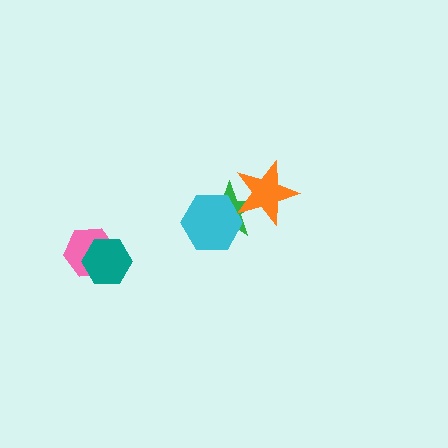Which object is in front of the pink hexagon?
The teal hexagon is in front of the pink hexagon.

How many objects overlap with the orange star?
1 object overlaps with the orange star.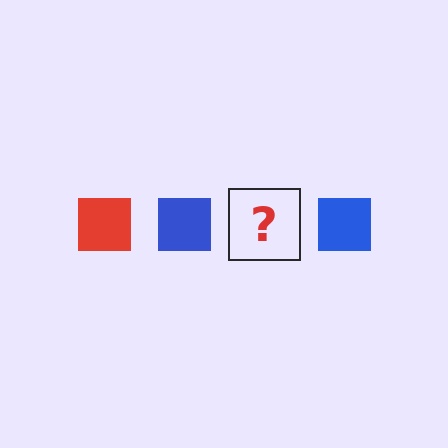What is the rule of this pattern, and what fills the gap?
The rule is that the pattern cycles through red, blue squares. The gap should be filled with a red square.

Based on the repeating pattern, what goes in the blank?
The blank should be a red square.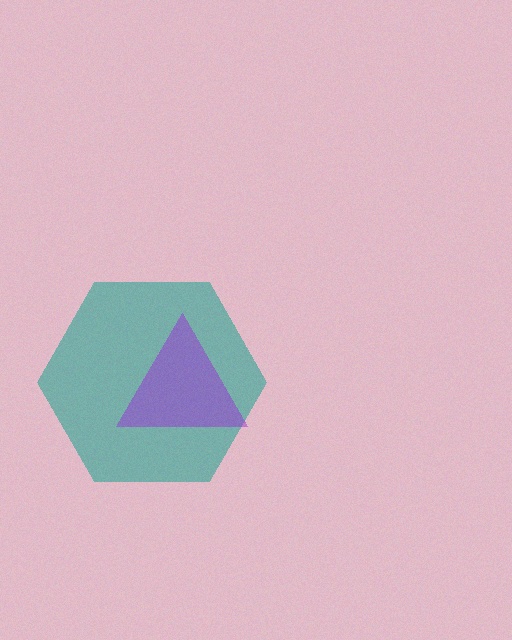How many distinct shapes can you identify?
There are 2 distinct shapes: a teal hexagon, a purple triangle.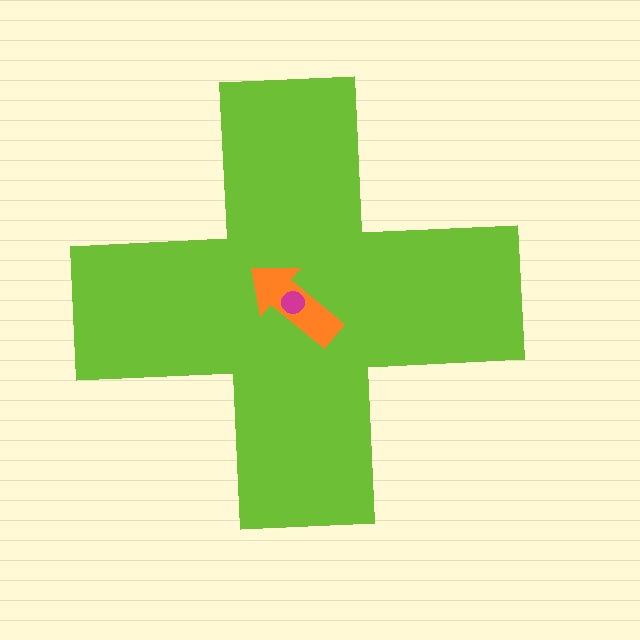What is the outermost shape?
The lime cross.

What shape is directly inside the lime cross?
The orange arrow.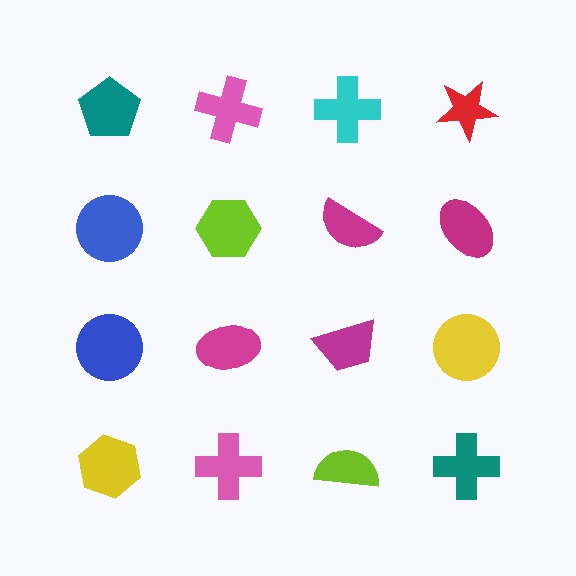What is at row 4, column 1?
A yellow hexagon.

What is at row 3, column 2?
A magenta ellipse.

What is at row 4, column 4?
A teal cross.